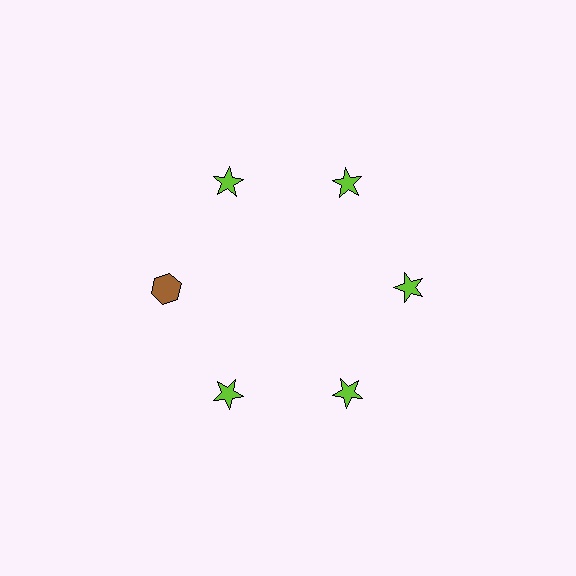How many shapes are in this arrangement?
There are 6 shapes arranged in a ring pattern.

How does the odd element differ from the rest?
It differs in both color (brown instead of lime) and shape (hexagon instead of star).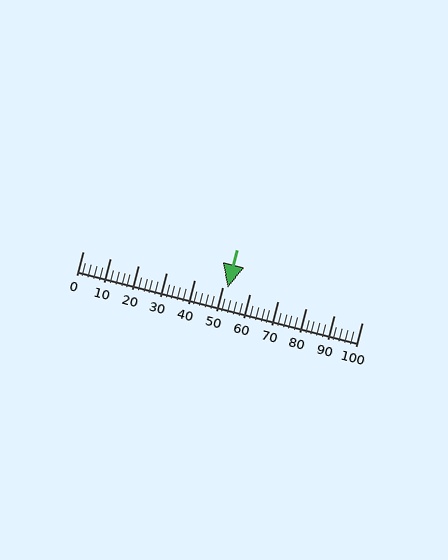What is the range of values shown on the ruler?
The ruler shows values from 0 to 100.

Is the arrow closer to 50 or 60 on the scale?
The arrow is closer to 50.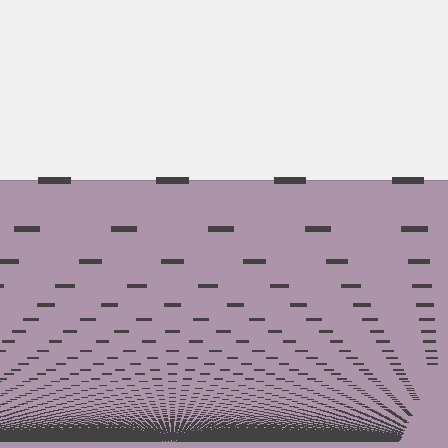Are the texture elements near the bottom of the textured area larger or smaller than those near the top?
Smaller. The gradient is inverted — elements near the bottom are smaller and denser.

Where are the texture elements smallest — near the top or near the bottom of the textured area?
Near the bottom.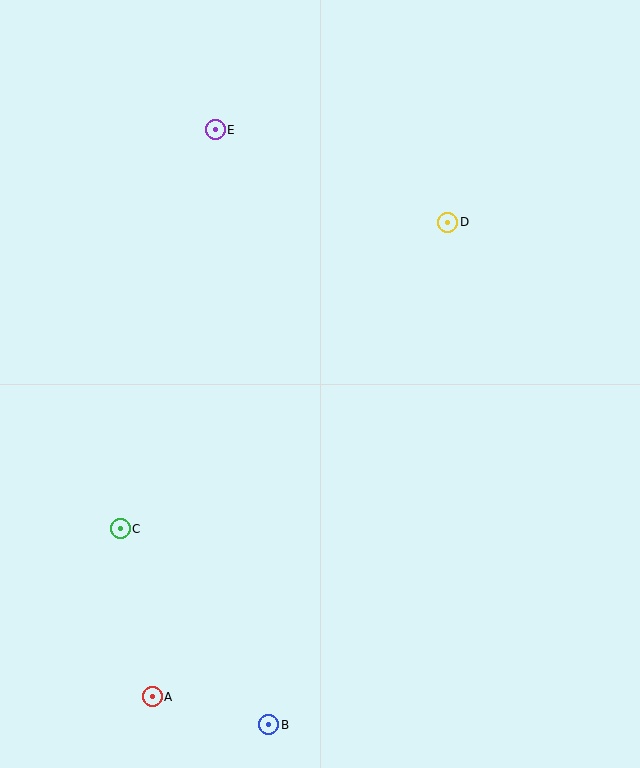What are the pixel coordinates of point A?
Point A is at (152, 697).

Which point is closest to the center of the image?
Point D at (448, 223) is closest to the center.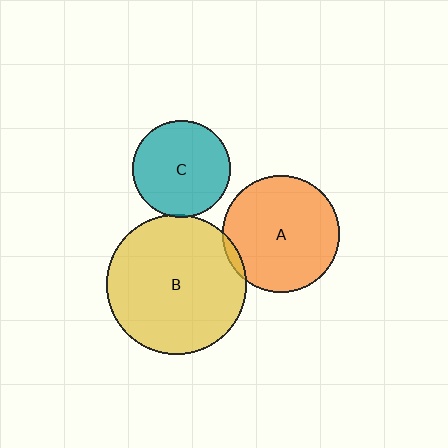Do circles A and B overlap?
Yes.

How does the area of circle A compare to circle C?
Approximately 1.4 times.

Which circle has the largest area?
Circle B (yellow).